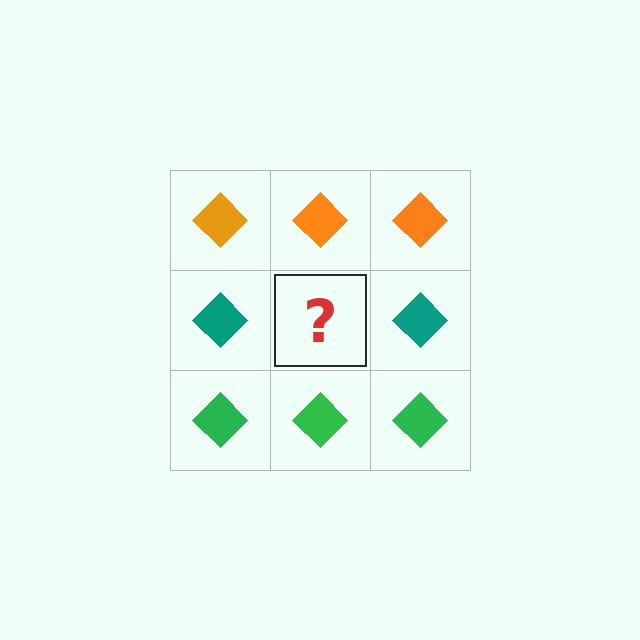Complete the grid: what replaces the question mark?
The question mark should be replaced with a teal diamond.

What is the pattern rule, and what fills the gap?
The rule is that each row has a consistent color. The gap should be filled with a teal diamond.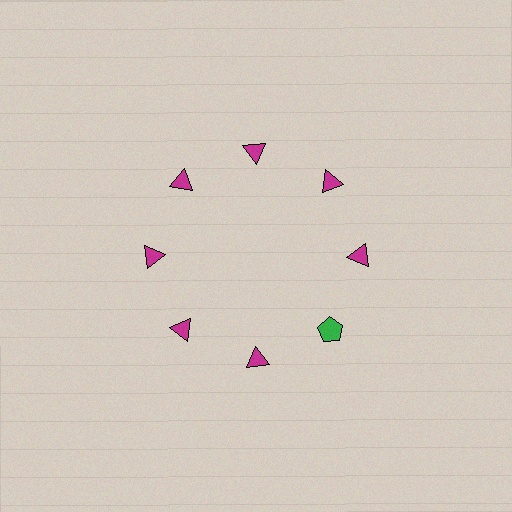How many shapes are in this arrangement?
There are 8 shapes arranged in a ring pattern.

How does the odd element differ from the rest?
It differs in both color (green instead of magenta) and shape (pentagon instead of triangle).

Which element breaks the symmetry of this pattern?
The green pentagon at roughly the 4 o'clock position breaks the symmetry. All other shapes are magenta triangles.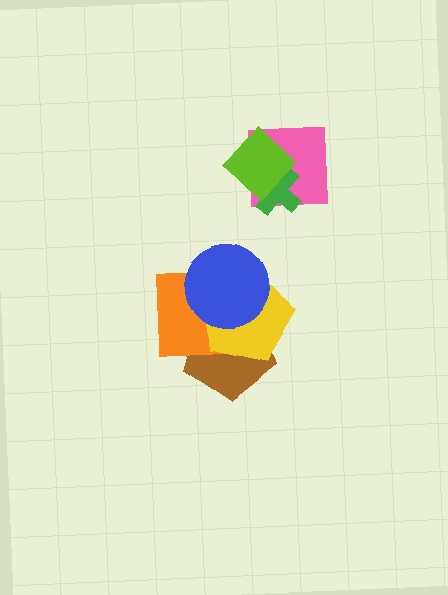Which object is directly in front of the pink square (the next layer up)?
The green cross is directly in front of the pink square.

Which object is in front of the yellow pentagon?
The blue circle is in front of the yellow pentagon.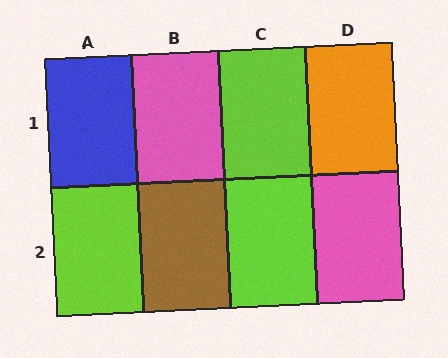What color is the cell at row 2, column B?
Brown.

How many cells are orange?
1 cell is orange.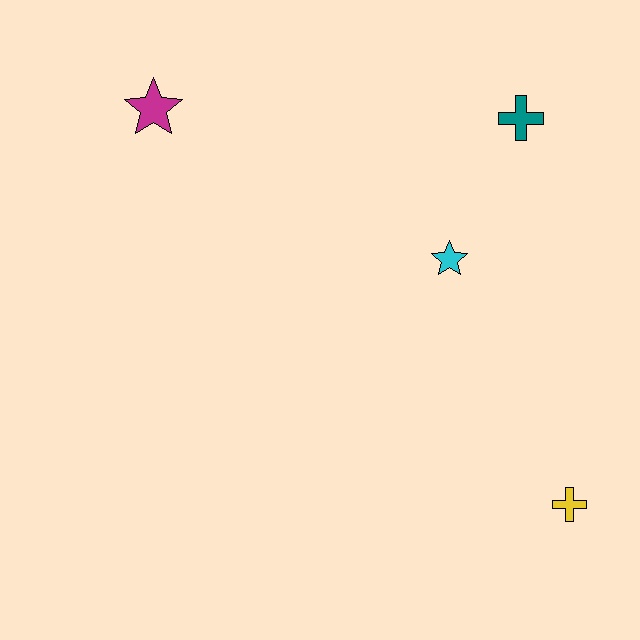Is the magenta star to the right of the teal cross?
No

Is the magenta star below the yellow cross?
No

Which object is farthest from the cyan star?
The magenta star is farthest from the cyan star.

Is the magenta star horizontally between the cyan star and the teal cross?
No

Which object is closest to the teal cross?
The cyan star is closest to the teal cross.